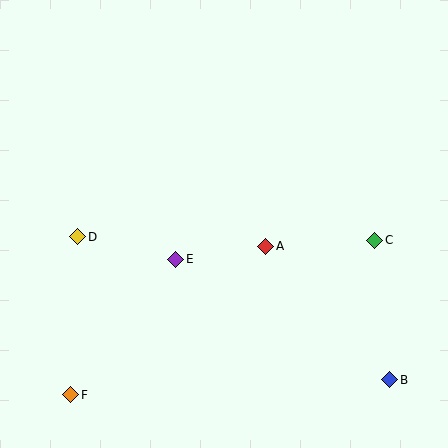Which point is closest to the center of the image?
Point A at (266, 246) is closest to the center.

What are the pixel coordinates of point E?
Point E is at (176, 259).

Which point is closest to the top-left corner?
Point D is closest to the top-left corner.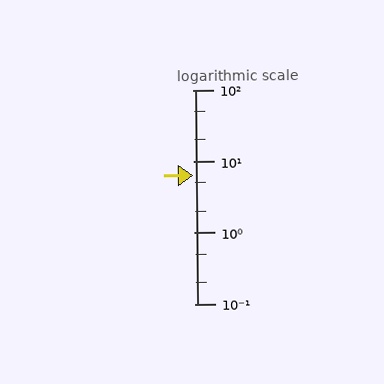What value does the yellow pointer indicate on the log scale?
The pointer indicates approximately 6.3.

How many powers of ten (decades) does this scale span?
The scale spans 3 decades, from 0.1 to 100.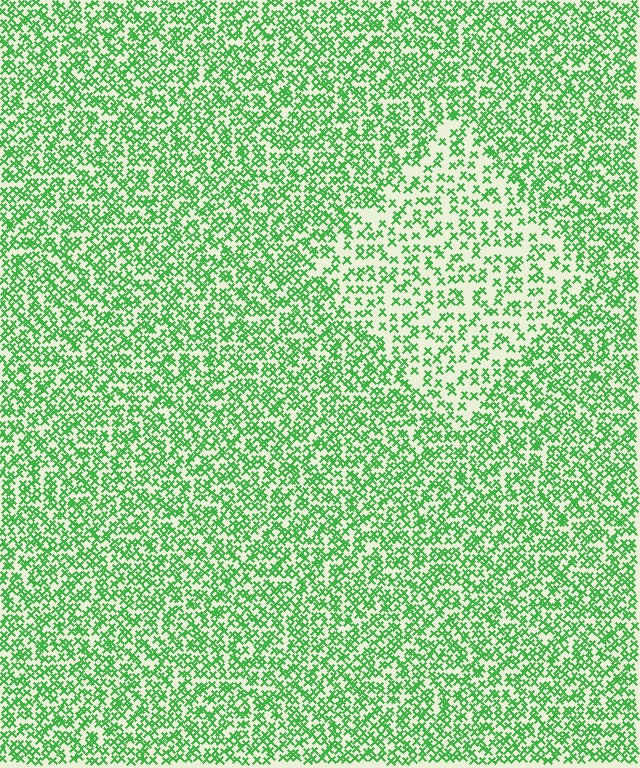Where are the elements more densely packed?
The elements are more densely packed outside the diamond boundary.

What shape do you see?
I see a diamond.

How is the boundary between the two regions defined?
The boundary is defined by a change in element density (approximately 1.9x ratio). All elements are the same color, size, and shape.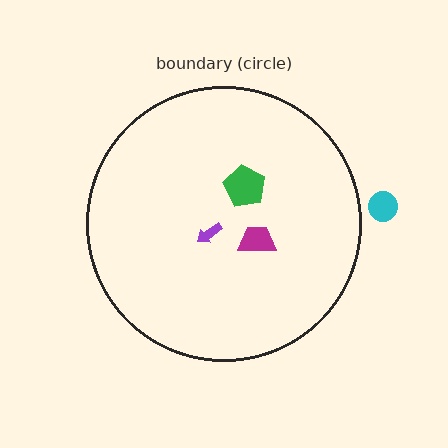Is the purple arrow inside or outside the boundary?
Inside.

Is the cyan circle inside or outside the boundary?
Outside.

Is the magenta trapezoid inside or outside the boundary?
Inside.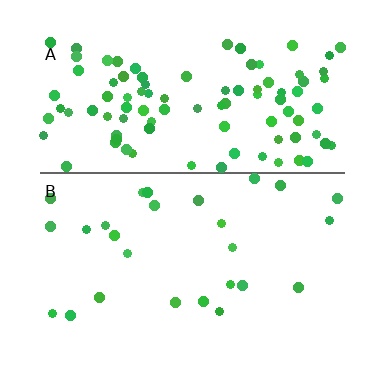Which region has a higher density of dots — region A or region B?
A (the top).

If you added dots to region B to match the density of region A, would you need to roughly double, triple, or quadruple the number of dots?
Approximately quadruple.